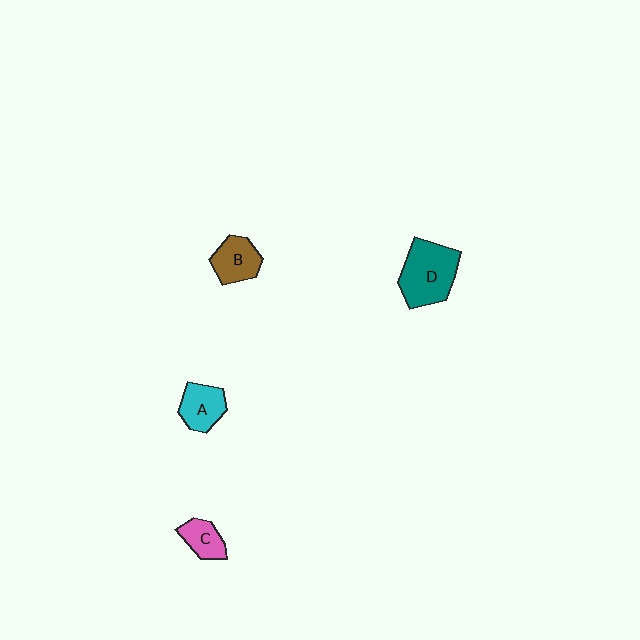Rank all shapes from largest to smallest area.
From largest to smallest: D (teal), B (brown), A (cyan), C (pink).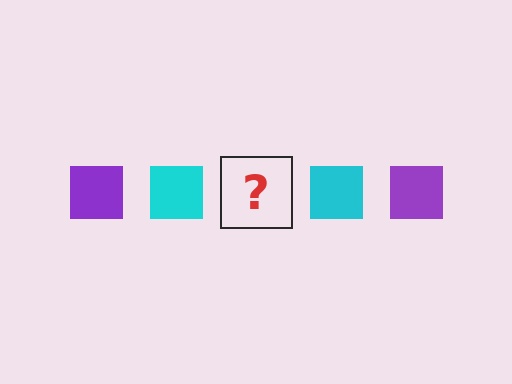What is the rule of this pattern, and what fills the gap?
The rule is that the pattern cycles through purple, cyan squares. The gap should be filled with a purple square.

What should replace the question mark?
The question mark should be replaced with a purple square.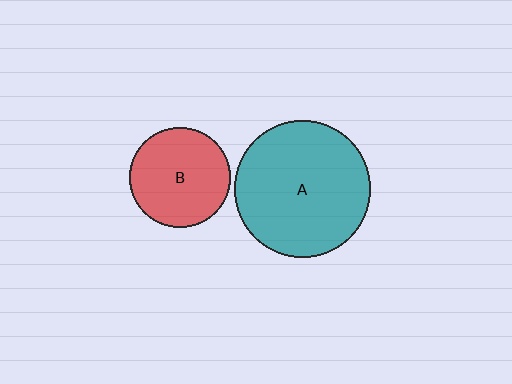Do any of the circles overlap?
No, none of the circles overlap.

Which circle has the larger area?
Circle A (teal).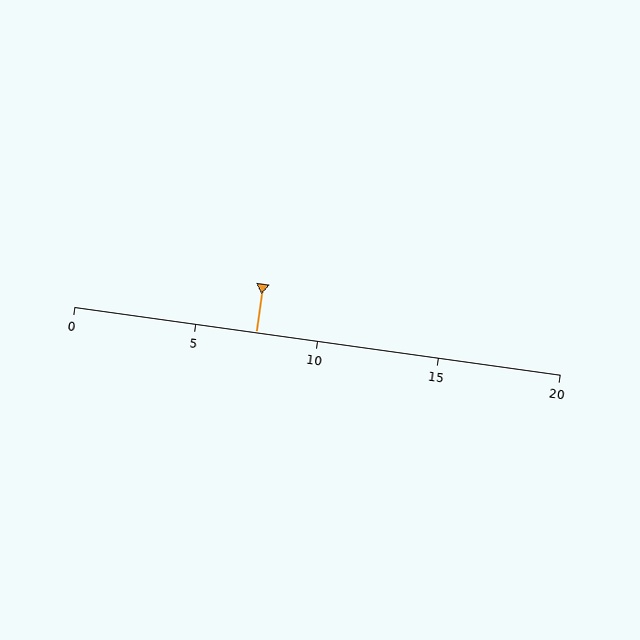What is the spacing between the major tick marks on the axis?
The major ticks are spaced 5 apart.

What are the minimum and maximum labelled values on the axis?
The axis runs from 0 to 20.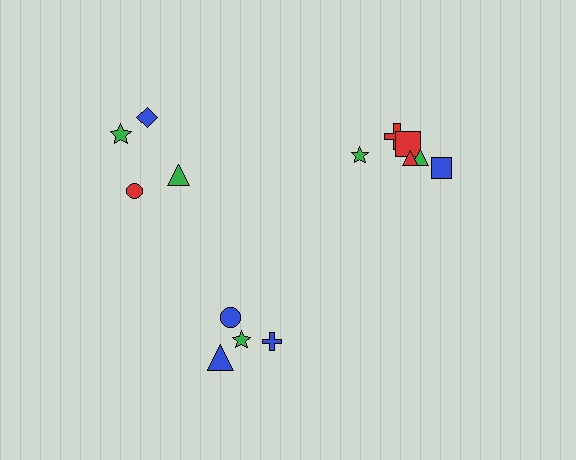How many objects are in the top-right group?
There are 6 objects.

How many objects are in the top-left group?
There are 4 objects.